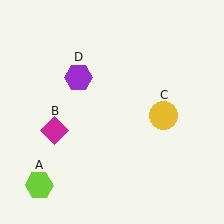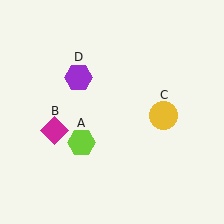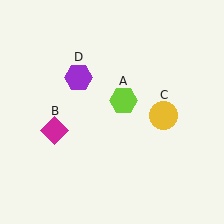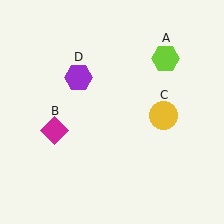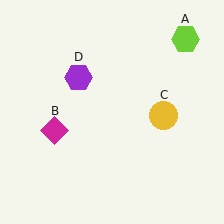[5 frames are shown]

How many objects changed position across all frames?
1 object changed position: lime hexagon (object A).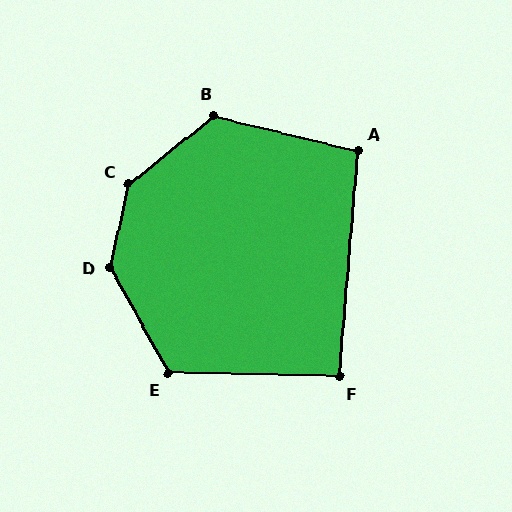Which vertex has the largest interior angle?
C, at approximately 141 degrees.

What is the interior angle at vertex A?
Approximately 99 degrees (obtuse).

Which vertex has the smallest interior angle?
F, at approximately 94 degrees.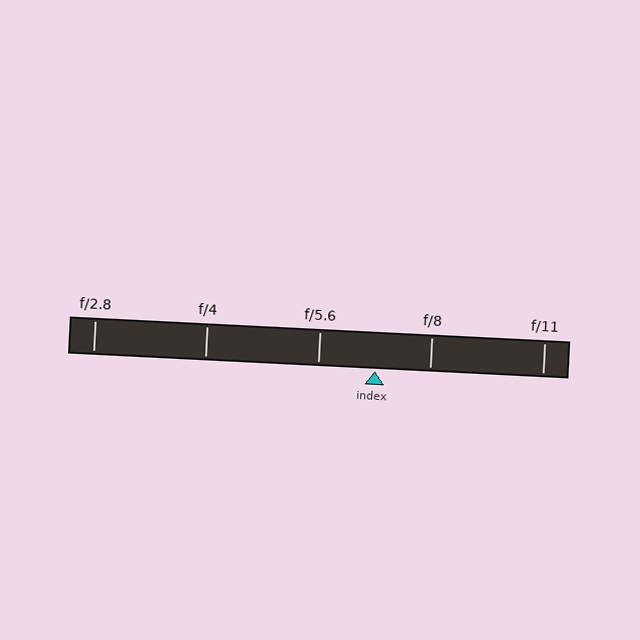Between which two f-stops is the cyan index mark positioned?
The index mark is between f/5.6 and f/8.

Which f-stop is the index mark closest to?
The index mark is closest to f/8.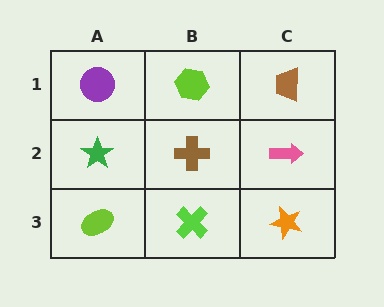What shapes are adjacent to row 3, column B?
A brown cross (row 2, column B), a lime ellipse (row 3, column A), an orange star (row 3, column C).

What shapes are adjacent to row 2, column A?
A purple circle (row 1, column A), a lime ellipse (row 3, column A), a brown cross (row 2, column B).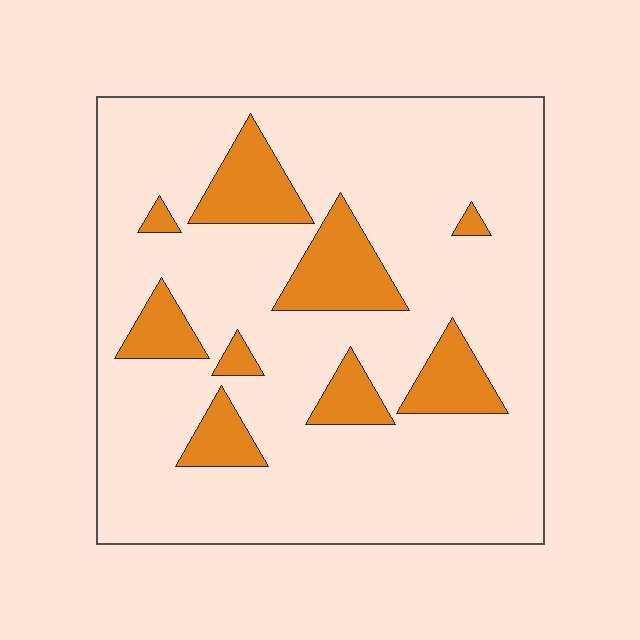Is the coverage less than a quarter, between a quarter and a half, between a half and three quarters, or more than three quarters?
Less than a quarter.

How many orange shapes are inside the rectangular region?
9.